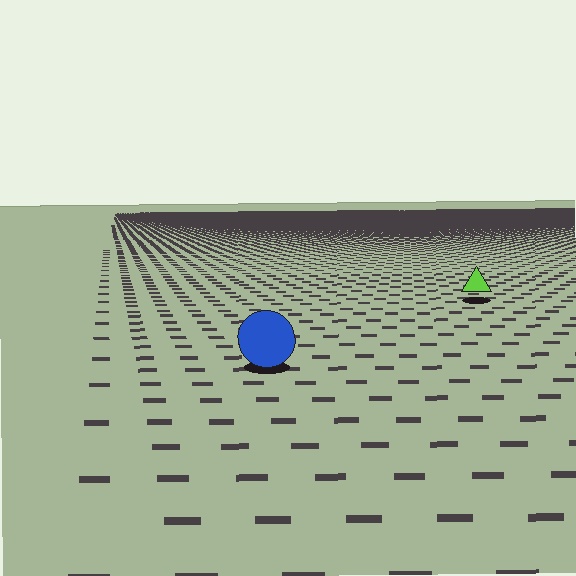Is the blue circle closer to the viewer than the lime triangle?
Yes. The blue circle is closer — you can tell from the texture gradient: the ground texture is coarser near it.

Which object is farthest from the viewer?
The lime triangle is farthest from the viewer. It appears smaller and the ground texture around it is denser.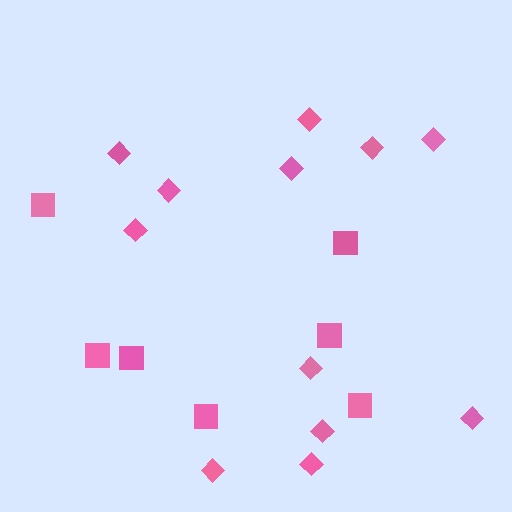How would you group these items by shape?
There are 2 groups: one group of squares (7) and one group of diamonds (12).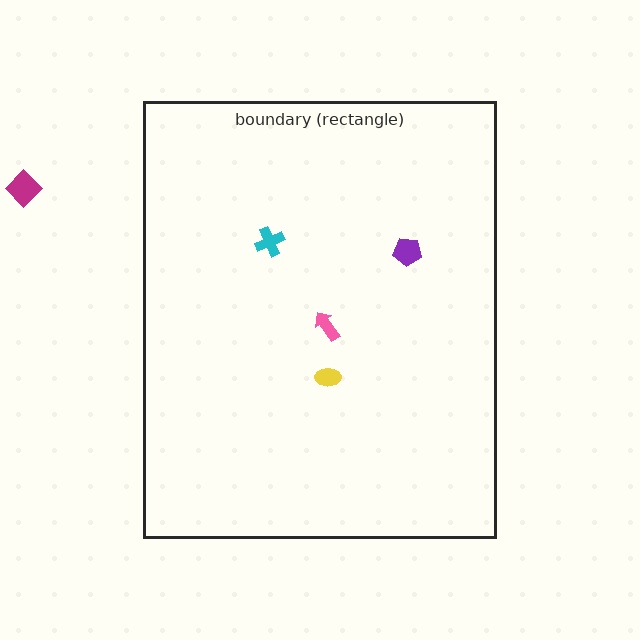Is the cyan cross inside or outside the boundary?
Inside.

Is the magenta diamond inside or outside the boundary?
Outside.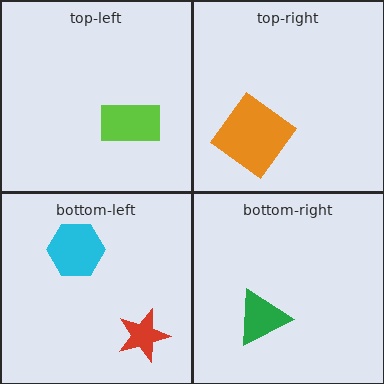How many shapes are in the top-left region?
1.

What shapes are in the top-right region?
The orange diamond.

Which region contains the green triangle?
The bottom-right region.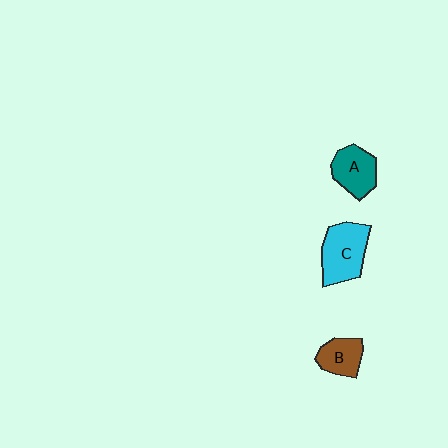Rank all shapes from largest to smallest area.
From largest to smallest: C (cyan), A (teal), B (brown).